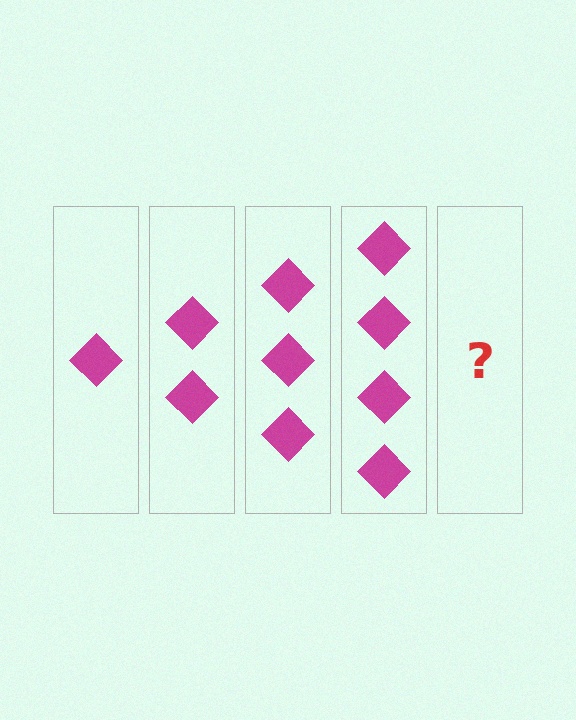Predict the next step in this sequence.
The next step is 5 diamonds.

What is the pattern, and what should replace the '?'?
The pattern is that each step adds one more diamond. The '?' should be 5 diamonds.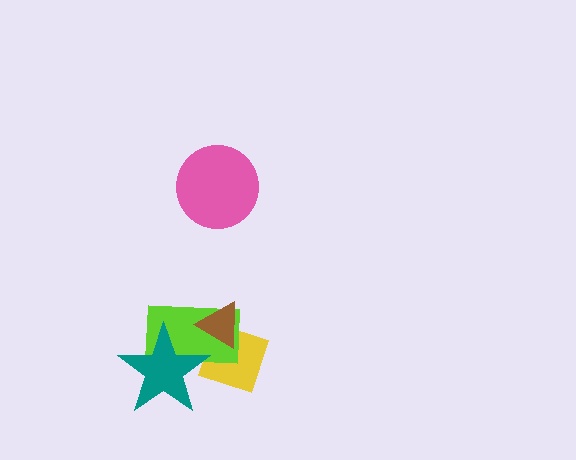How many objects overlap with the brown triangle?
2 objects overlap with the brown triangle.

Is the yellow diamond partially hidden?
Yes, it is partially covered by another shape.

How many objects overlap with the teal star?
2 objects overlap with the teal star.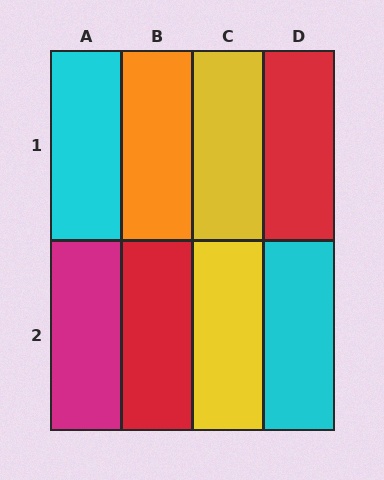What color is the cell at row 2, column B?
Red.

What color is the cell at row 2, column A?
Magenta.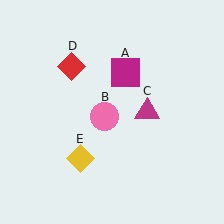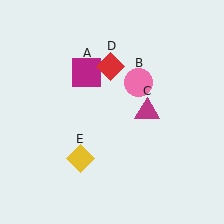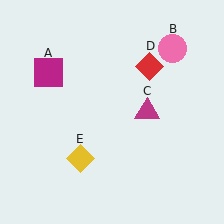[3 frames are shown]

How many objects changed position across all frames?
3 objects changed position: magenta square (object A), pink circle (object B), red diamond (object D).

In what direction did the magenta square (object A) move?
The magenta square (object A) moved left.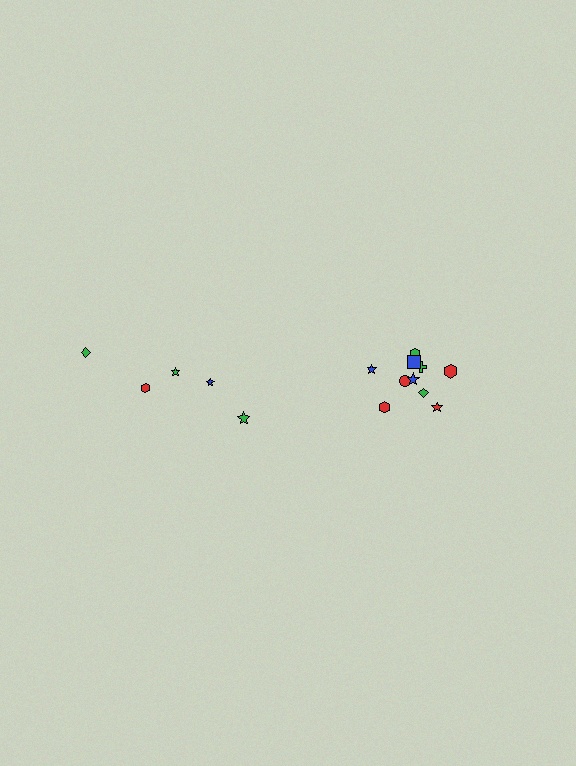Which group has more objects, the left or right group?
The right group.